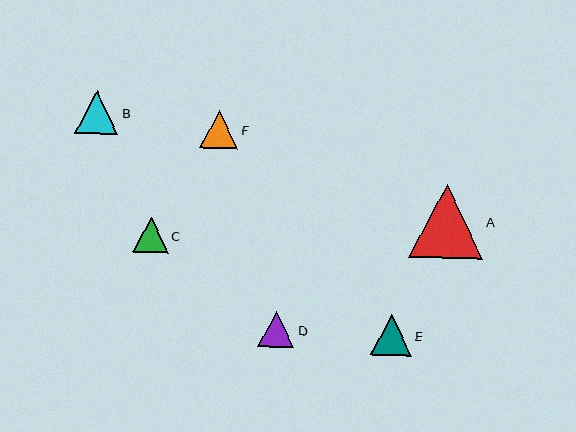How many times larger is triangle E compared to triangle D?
Triangle E is approximately 1.1 times the size of triangle D.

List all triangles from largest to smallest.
From largest to smallest: A, B, E, F, D, C.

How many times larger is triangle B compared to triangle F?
Triangle B is approximately 1.1 times the size of triangle F.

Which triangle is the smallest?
Triangle C is the smallest with a size of approximately 36 pixels.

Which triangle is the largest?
Triangle A is the largest with a size of approximately 74 pixels.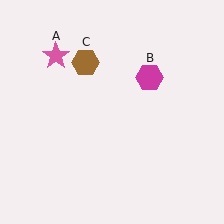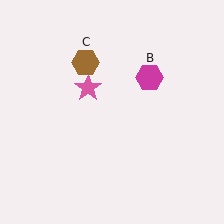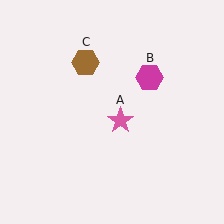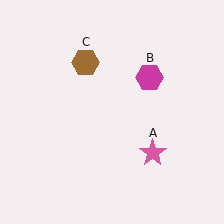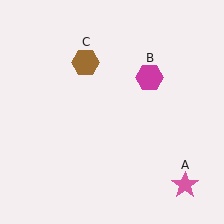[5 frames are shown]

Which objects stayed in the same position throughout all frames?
Magenta hexagon (object B) and brown hexagon (object C) remained stationary.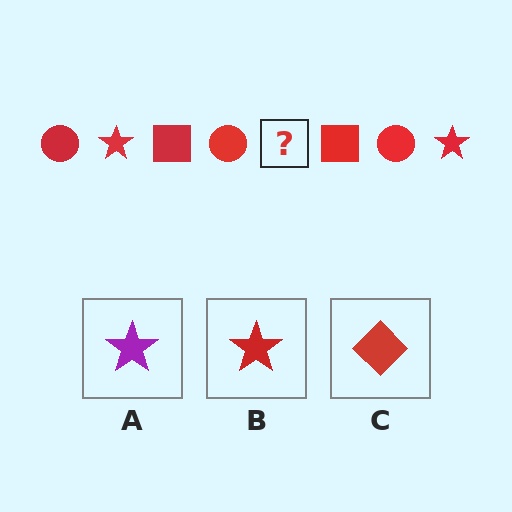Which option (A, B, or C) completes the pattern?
B.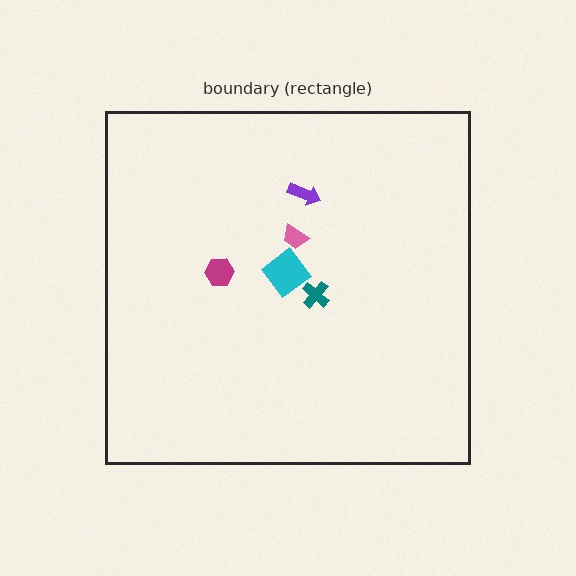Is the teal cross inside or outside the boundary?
Inside.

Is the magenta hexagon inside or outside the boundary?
Inside.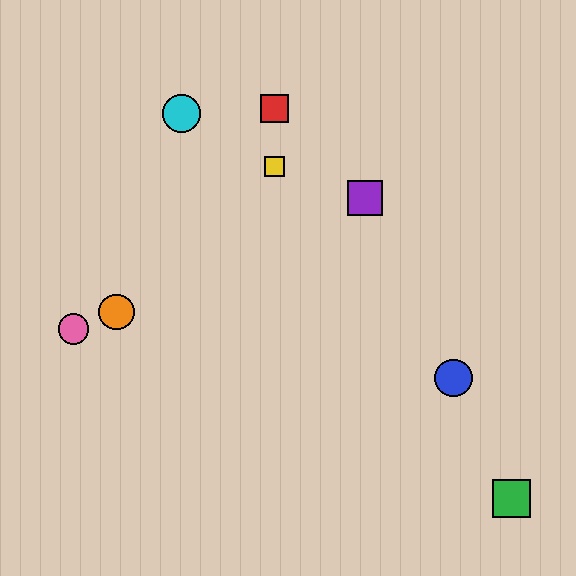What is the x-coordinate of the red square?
The red square is at x≈275.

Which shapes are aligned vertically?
The red square, the yellow square are aligned vertically.